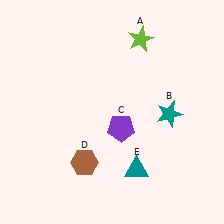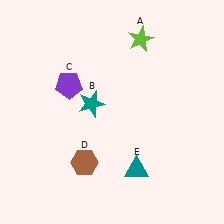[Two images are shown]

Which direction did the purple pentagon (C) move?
The purple pentagon (C) moved left.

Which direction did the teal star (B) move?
The teal star (B) moved left.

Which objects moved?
The objects that moved are: the teal star (B), the purple pentagon (C).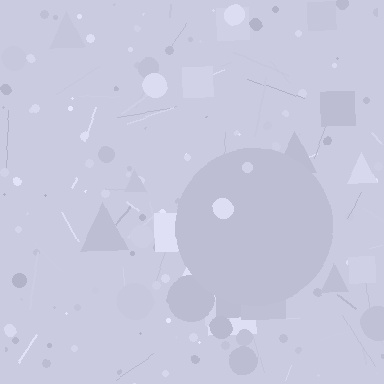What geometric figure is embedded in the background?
A circle is embedded in the background.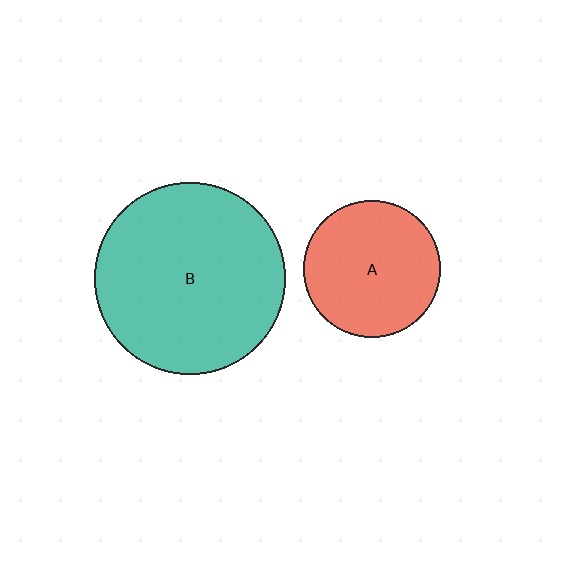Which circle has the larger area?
Circle B (teal).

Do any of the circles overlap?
No, none of the circles overlap.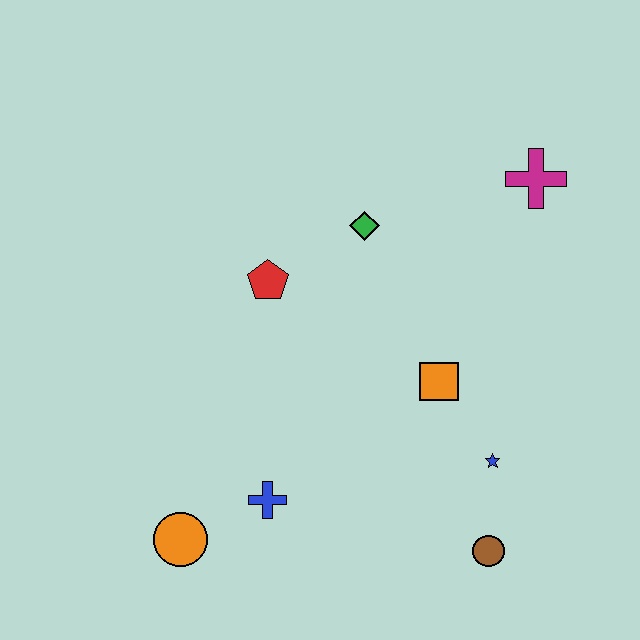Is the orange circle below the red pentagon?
Yes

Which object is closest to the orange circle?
The blue cross is closest to the orange circle.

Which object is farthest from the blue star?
The orange circle is farthest from the blue star.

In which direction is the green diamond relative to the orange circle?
The green diamond is above the orange circle.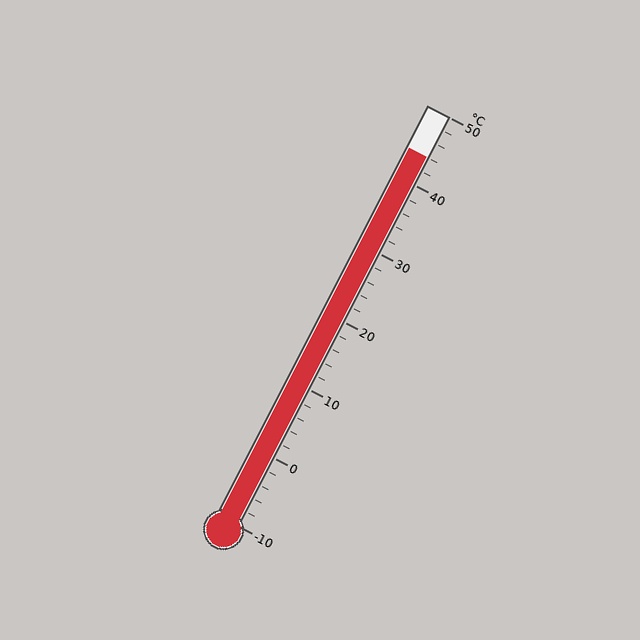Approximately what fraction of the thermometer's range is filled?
The thermometer is filled to approximately 90% of its range.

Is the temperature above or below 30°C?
The temperature is above 30°C.